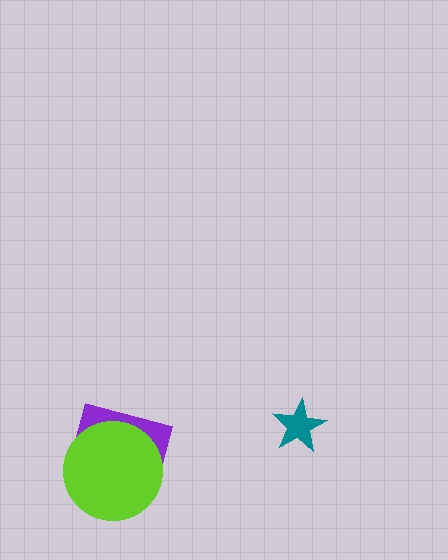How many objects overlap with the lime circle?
1 object overlaps with the lime circle.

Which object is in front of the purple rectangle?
The lime circle is in front of the purple rectangle.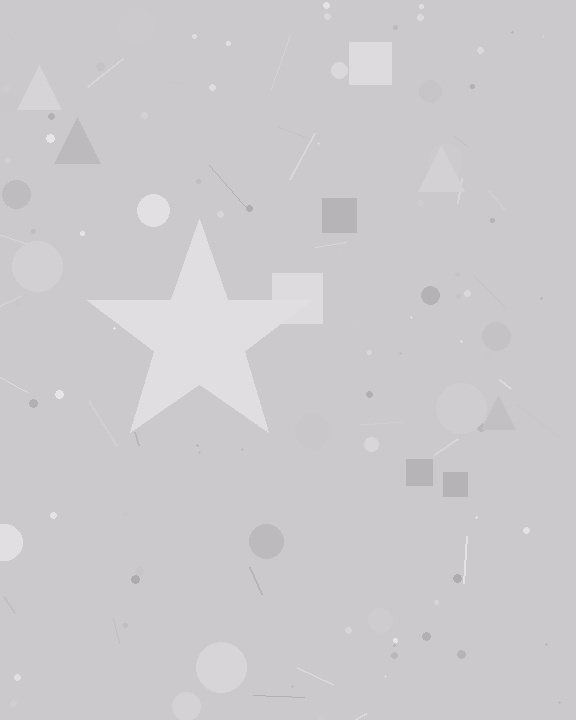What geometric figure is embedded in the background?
A star is embedded in the background.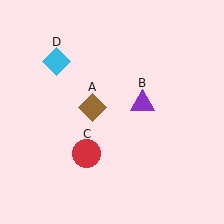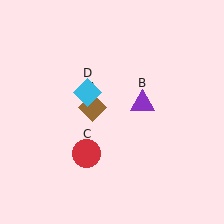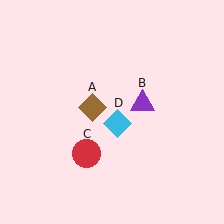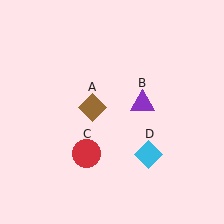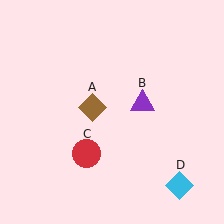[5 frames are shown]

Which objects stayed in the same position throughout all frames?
Brown diamond (object A) and purple triangle (object B) and red circle (object C) remained stationary.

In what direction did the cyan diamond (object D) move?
The cyan diamond (object D) moved down and to the right.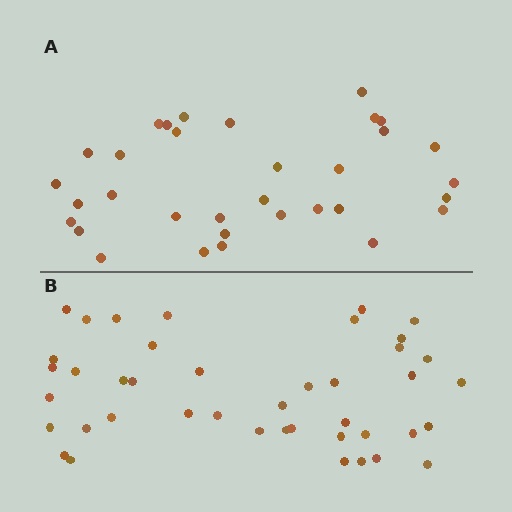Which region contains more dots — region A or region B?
Region B (the bottom region) has more dots.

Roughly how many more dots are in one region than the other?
Region B has roughly 8 or so more dots than region A.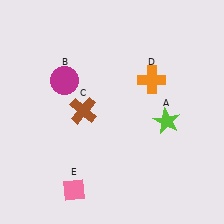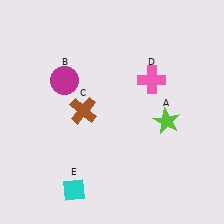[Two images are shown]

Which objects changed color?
D changed from orange to pink. E changed from pink to cyan.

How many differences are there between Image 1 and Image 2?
There are 2 differences between the two images.